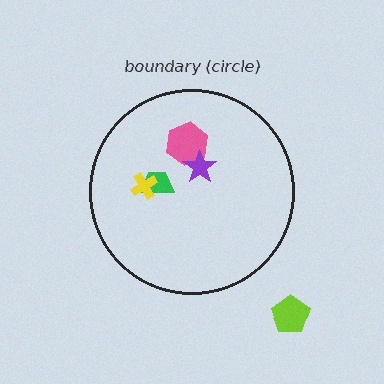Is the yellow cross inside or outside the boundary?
Inside.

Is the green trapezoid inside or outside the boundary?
Inside.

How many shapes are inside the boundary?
4 inside, 1 outside.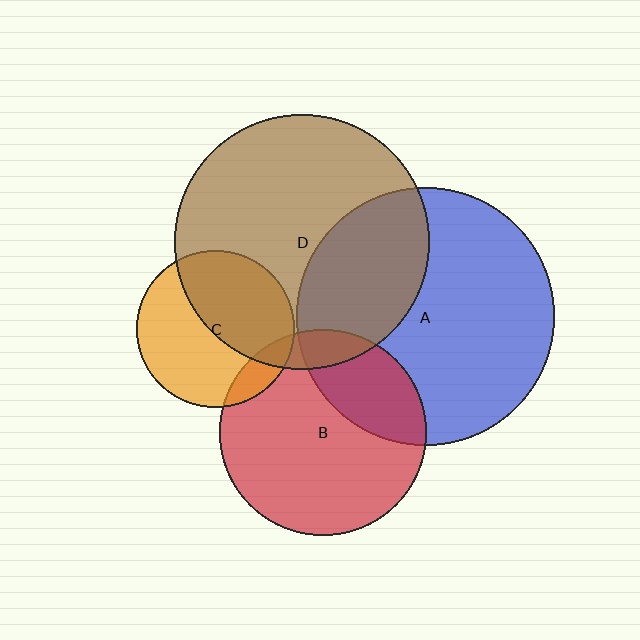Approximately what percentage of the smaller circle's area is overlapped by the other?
Approximately 45%.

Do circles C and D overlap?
Yes.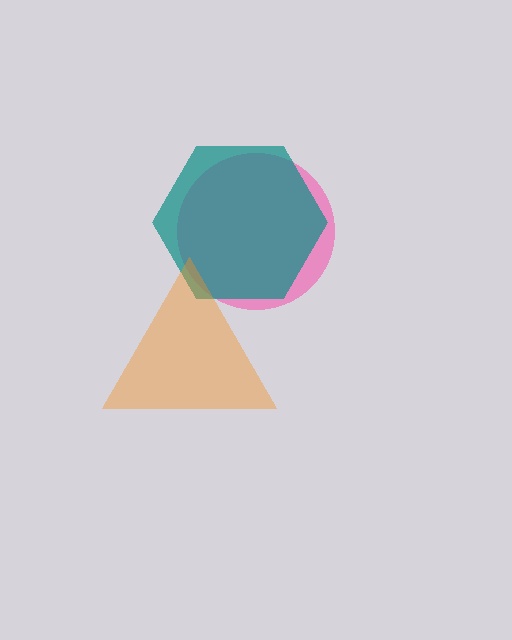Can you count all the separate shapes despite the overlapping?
Yes, there are 3 separate shapes.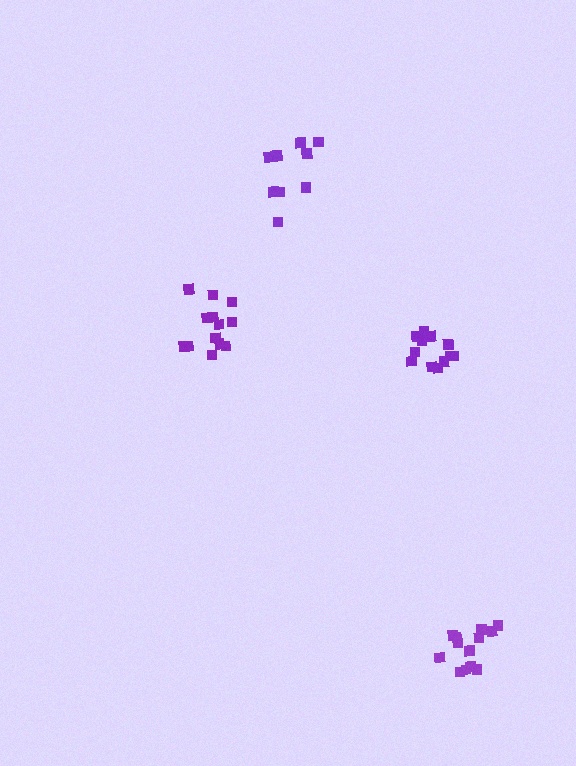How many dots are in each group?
Group 1: 13 dots, Group 2: 10 dots, Group 3: 12 dots, Group 4: 13 dots (48 total).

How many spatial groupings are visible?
There are 4 spatial groupings.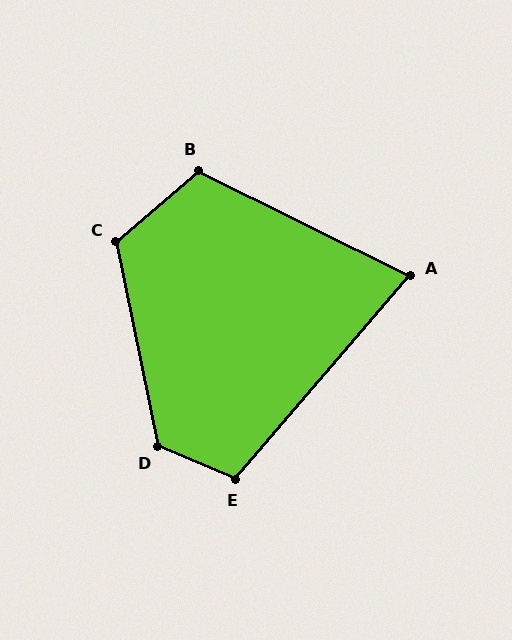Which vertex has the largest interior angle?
D, at approximately 124 degrees.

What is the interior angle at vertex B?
Approximately 113 degrees (obtuse).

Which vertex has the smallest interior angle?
A, at approximately 76 degrees.